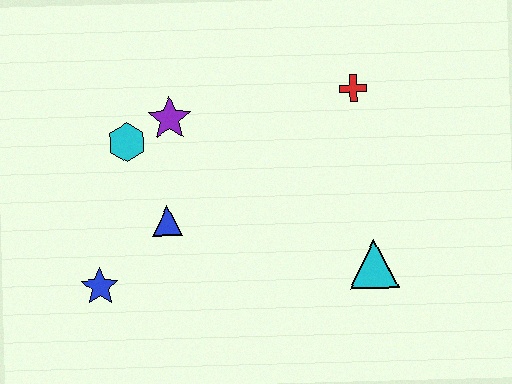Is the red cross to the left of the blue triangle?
No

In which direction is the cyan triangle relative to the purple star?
The cyan triangle is to the right of the purple star.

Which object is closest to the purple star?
The cyan hexagon is closest to the purple star.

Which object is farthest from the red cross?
The blue star is farthest from the red cross.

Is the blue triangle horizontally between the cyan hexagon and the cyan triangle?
Yes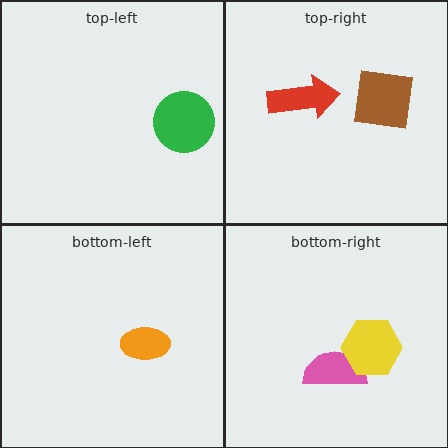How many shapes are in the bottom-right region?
2.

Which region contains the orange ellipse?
The bottom-left region.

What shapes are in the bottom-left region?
The orange ellipse.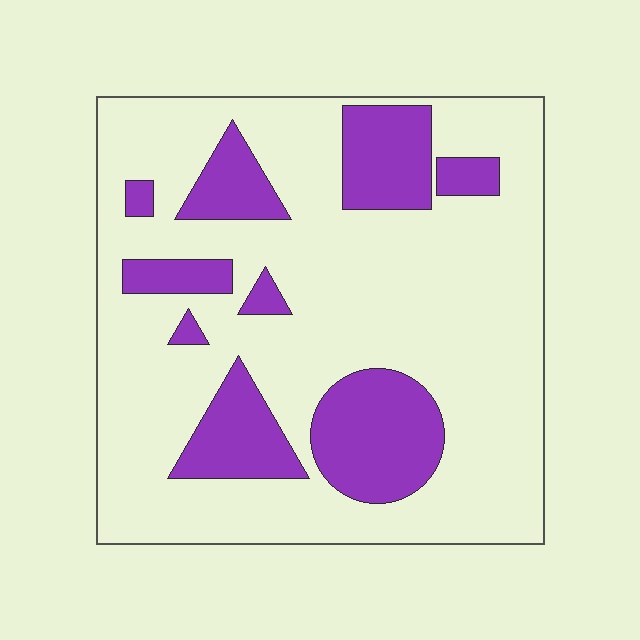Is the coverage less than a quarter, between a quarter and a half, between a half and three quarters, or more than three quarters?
Less than a quarter.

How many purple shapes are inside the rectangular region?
9.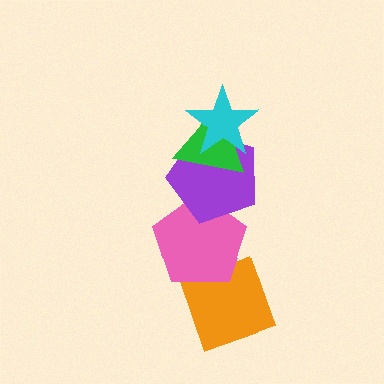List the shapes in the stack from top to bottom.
From top to bottom: the cyan star, the green triangle, the purple pentagon, the pink pentagon, the orange diamond.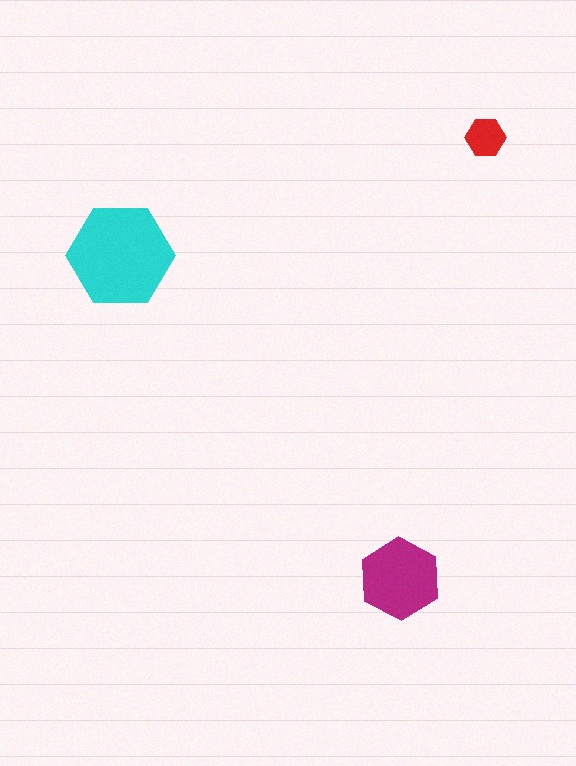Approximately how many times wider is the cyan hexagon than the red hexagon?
About 2.5 times wider.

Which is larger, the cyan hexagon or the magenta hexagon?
The cyan one.